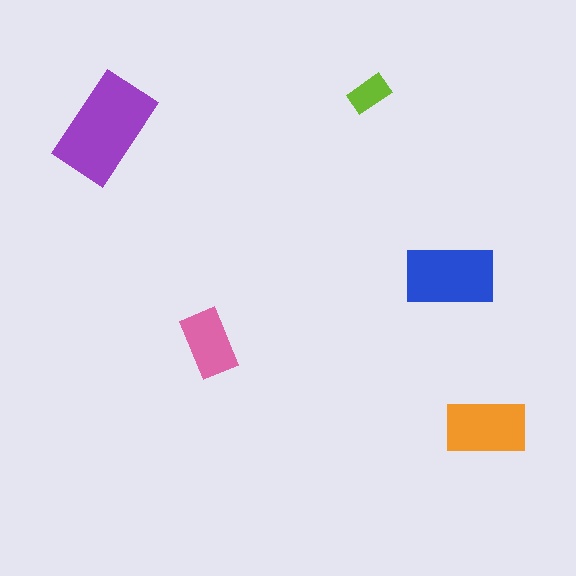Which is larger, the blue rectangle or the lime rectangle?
The blue one.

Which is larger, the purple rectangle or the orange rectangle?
The purple one.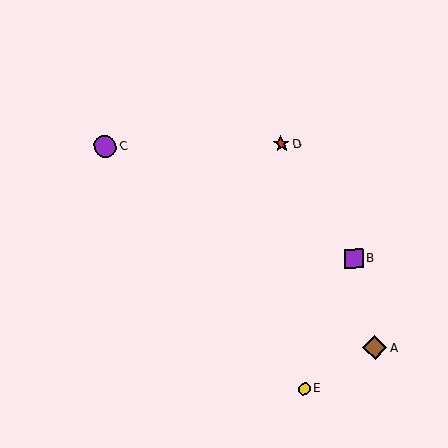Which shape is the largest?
The brown diamond (labeled A) is the largest.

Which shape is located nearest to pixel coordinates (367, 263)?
The purple square (labeled B) at (354, 258) is nearest to that location.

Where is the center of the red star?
The center of the red star is at (281, 144).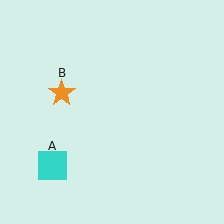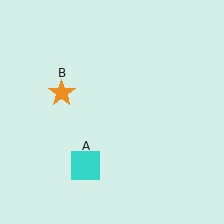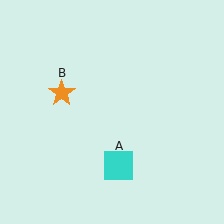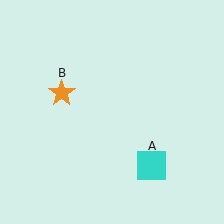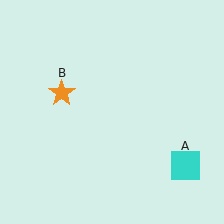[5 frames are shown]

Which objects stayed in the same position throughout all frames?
Orange star (object B) remained stationary.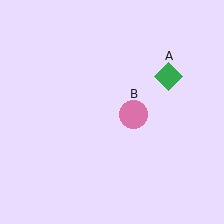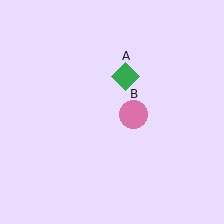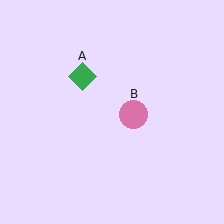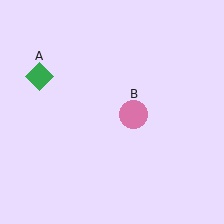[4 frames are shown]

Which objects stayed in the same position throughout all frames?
Pink circle (object B) remained stationary.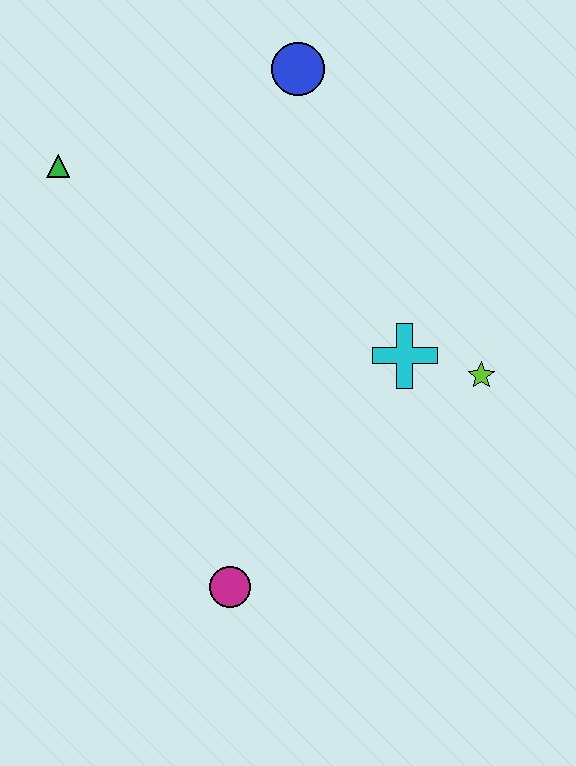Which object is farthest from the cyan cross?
The green triangle is farthest from the cyan cross.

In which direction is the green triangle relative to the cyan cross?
The green triangle is to the left of the cyan cross.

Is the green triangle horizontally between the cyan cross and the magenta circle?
No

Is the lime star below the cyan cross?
Yes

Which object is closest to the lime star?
The cyan cross is closest to the lime star.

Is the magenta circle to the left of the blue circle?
Yes